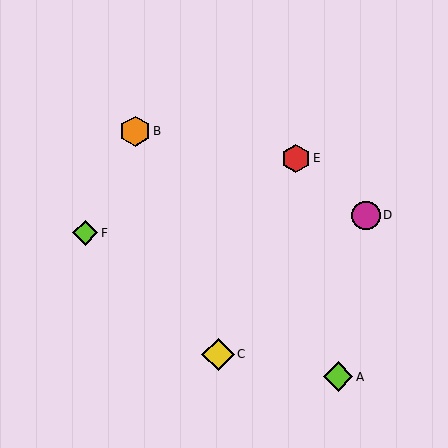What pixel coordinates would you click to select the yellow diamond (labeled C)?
Click at (218, 354) to select the yellow diamond C.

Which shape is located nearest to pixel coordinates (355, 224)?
The magenta circle (labeled D) at (366, 215) is nearest to that location.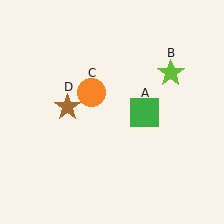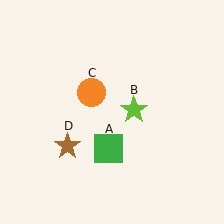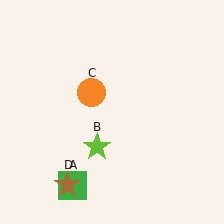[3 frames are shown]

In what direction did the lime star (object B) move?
The lime star (object B) moved down and to the left.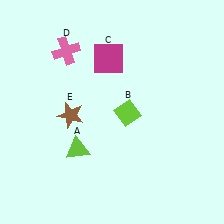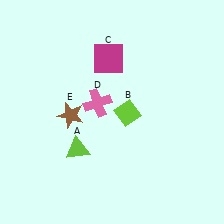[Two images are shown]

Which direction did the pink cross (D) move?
The pink cross (D) moved down.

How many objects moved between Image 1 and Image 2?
1 object moved between the two images.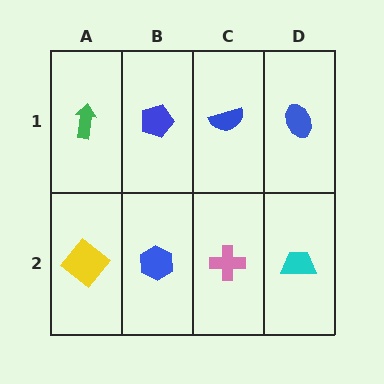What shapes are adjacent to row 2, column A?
A green arrow (row 1, column A), a blue hexagon (row 2, column B).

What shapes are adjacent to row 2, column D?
A blue ellipse (row 1, column D), a pink cross (row 2, column C).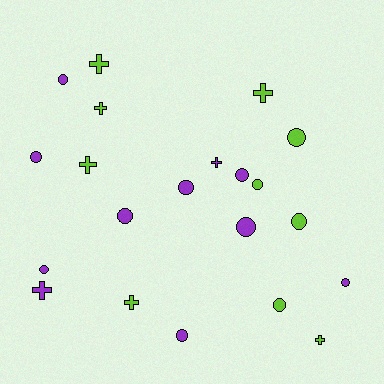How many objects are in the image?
There are 21 objects.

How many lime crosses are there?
There are 6 lime crosses.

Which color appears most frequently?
Purple, with 11 objects.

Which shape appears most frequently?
Circle, with 13 objects.